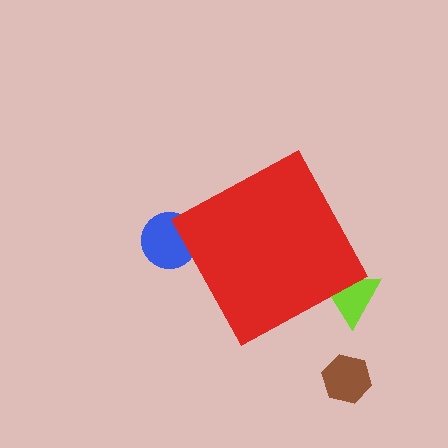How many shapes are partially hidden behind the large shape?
2 shapes are partially hidden.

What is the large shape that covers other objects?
A red diamond.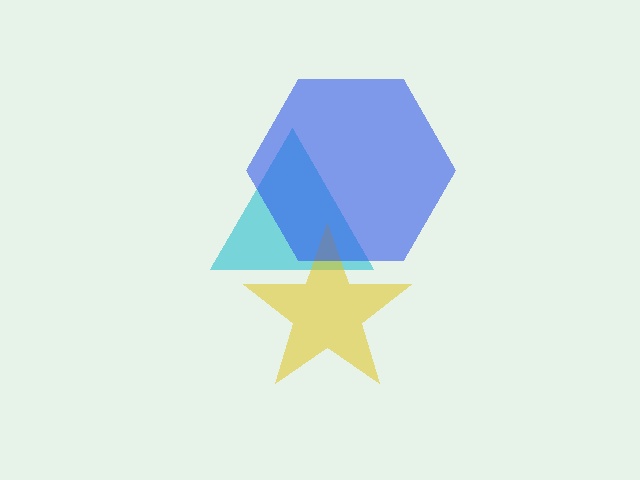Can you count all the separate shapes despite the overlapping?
Yes, there are 3 separate shapes.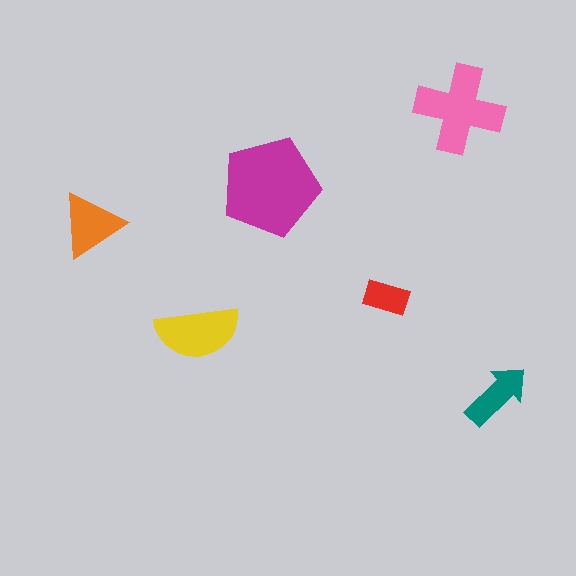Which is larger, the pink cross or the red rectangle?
The pink cross.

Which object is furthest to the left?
The orange triangle is leftmost.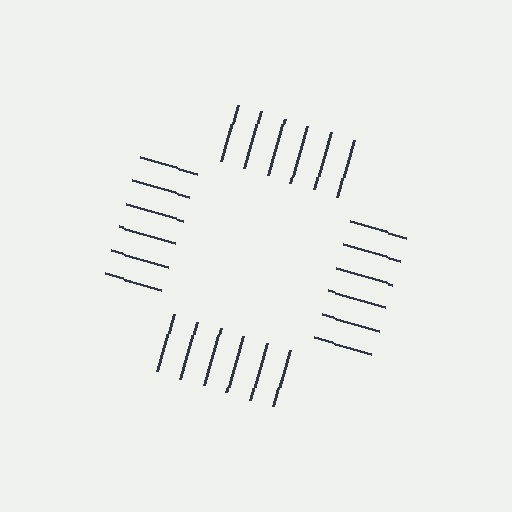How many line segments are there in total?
24 — 6 along each of the 4 edges.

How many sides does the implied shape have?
4 sides — the line-ends trace a square.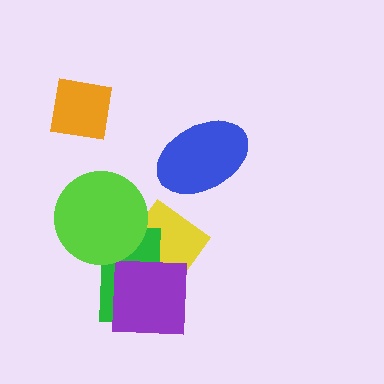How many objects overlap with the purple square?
2 objects overlap with the purple square.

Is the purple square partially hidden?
No, no other shape covers it.